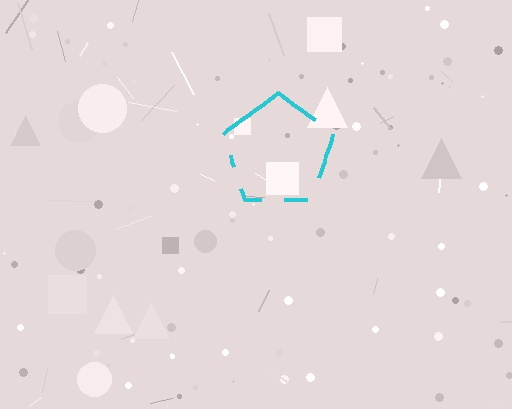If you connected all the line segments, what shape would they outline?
They would outline a pentagon.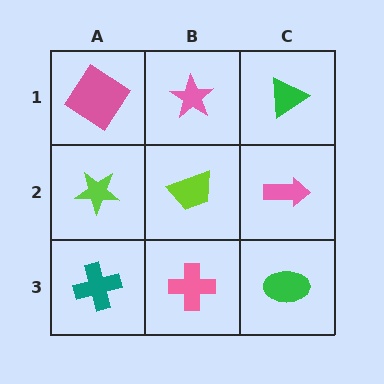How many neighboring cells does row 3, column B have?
3.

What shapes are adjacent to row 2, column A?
A pink diamond (row 1, column A), a teal cross (row 3, column A), a lime trapezoid (row 2, column B).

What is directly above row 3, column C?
A pink arrow.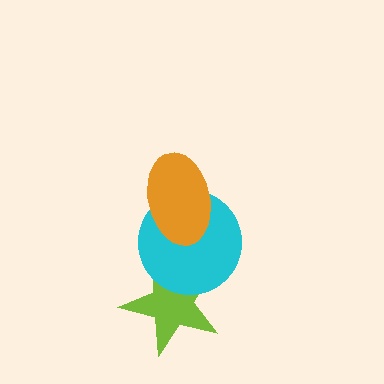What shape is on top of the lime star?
The cyan circle is on top of the lime star.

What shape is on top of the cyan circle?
The orange ellipse is on top of the cyan circle.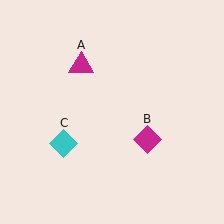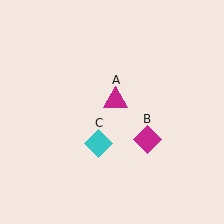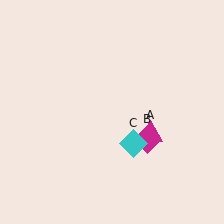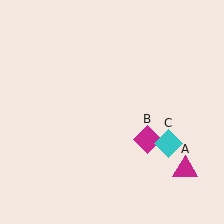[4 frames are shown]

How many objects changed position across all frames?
2 objects changed position: magenta triangle (object A), cyan diamond (object C).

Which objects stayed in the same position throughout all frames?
Magenta diamond (object B) remained stationary.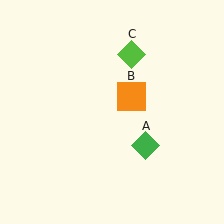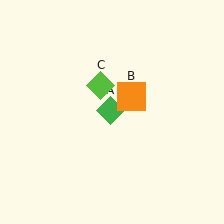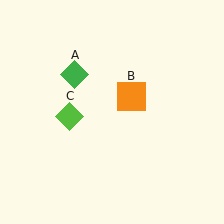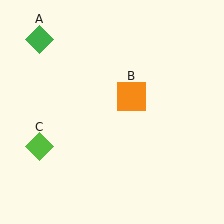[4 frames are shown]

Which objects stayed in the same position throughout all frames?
Orange square (object B) remained stationary.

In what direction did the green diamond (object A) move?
The green diamond (object A) moved up and to the left.